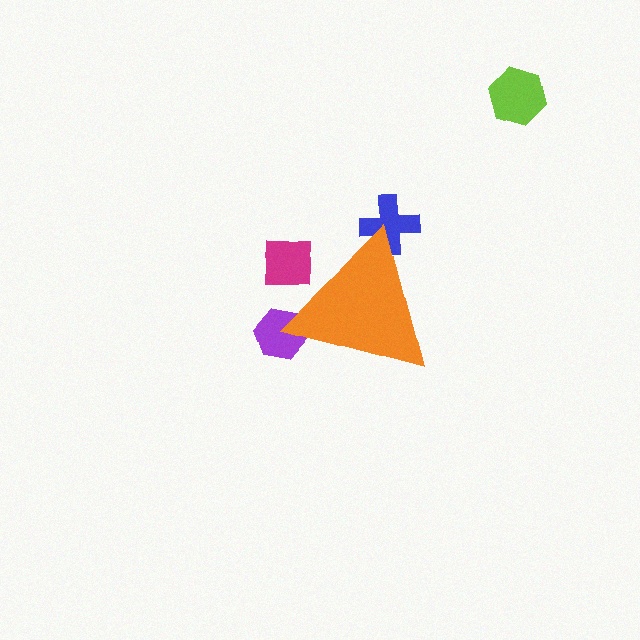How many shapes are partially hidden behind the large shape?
3 shapes are partially hidden.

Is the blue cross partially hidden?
Yes, the blue cross is partially hidden behind the orange triangle.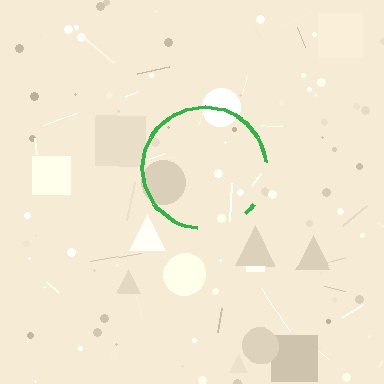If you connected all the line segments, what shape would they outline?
They would outline a circle.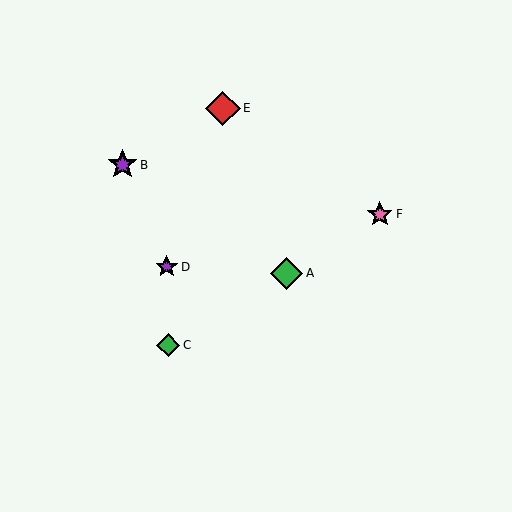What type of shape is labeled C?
Shape C is a green diamond.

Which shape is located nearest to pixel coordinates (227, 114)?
The red diamond (labeled E) at (223, 108) is nearest to that location.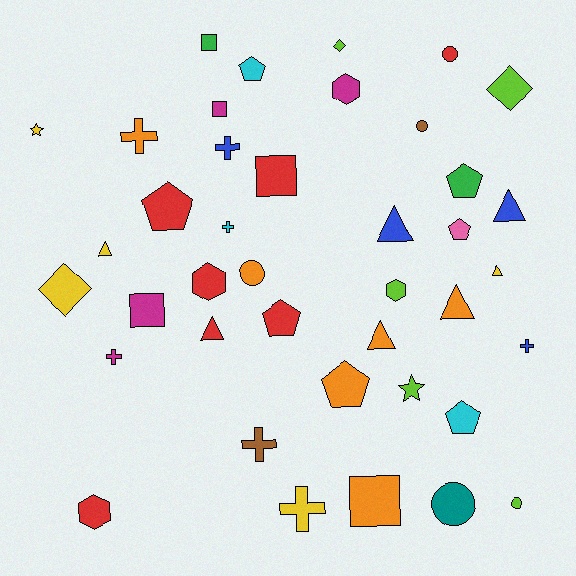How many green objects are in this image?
There are 2 green objects.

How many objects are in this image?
There are 40 objects.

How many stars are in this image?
There are 2 stars.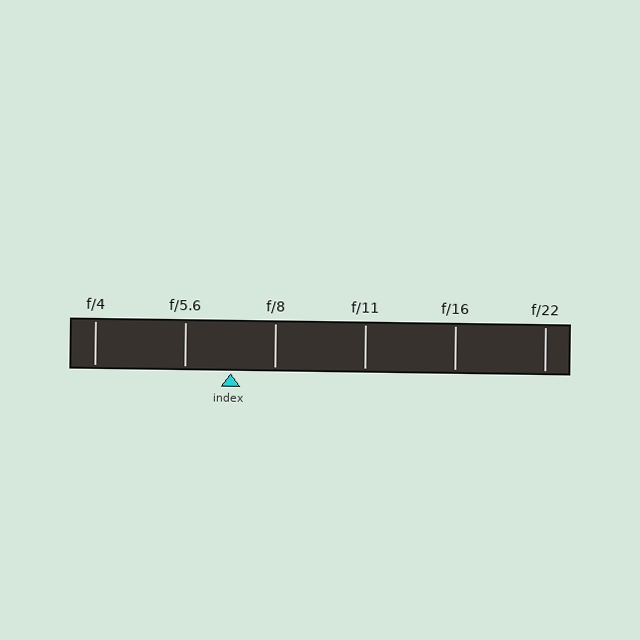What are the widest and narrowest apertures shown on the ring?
The widest aperture shown is f/4 and the narrowest is f/22.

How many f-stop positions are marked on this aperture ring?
There are 6 f-stop positions marked.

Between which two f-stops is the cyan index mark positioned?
The index mark is between f/5.6 and f/8.